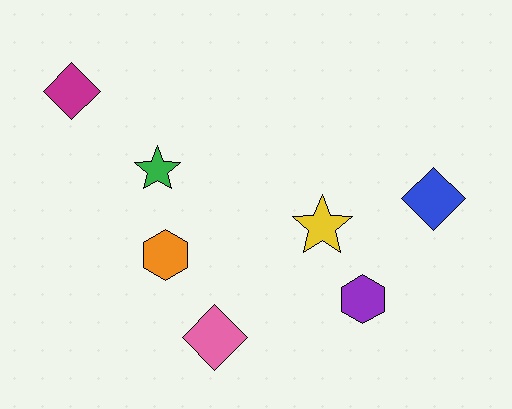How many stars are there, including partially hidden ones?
There are 2 stars.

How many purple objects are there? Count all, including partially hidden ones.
There is 1 purple object.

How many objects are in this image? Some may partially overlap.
There are 7 objects.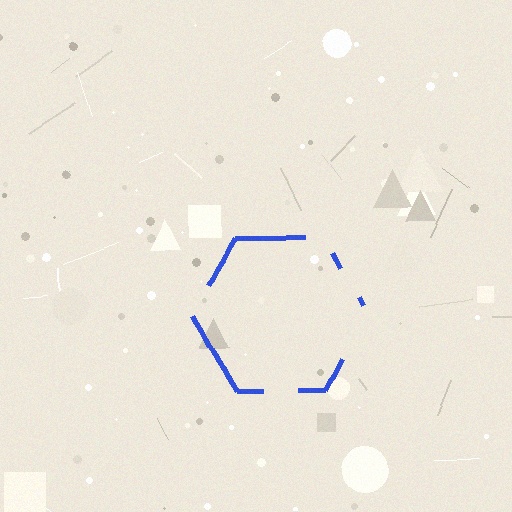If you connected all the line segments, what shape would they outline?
They would outline a hexagon.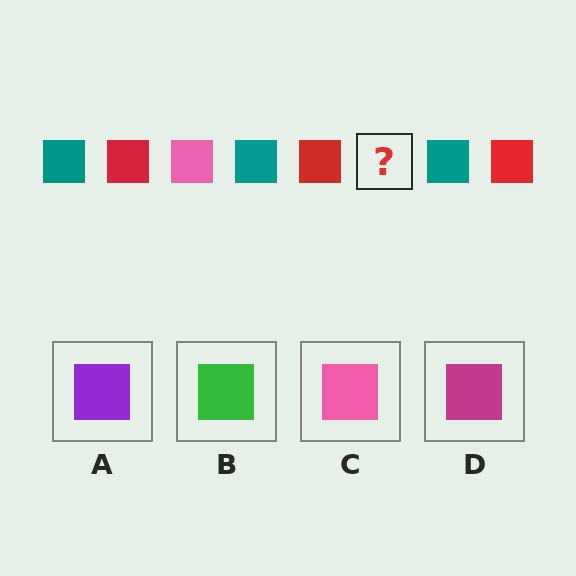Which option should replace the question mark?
Option C.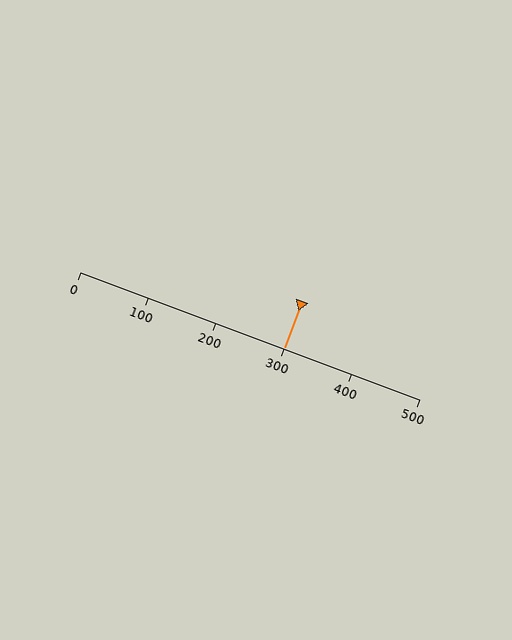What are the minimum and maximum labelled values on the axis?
The axis runs from 0 to 500.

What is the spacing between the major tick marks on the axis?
The major ticks are spaced 100 apart.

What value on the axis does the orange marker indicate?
The marker indicates approximately 300.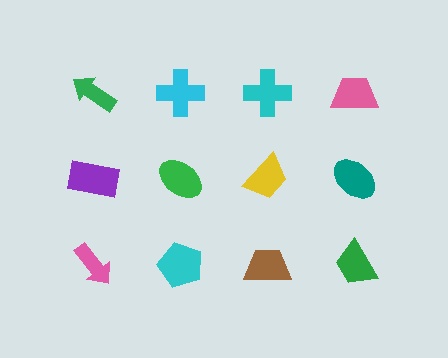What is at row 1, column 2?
A cyan cross.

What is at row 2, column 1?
A purple rectangle.